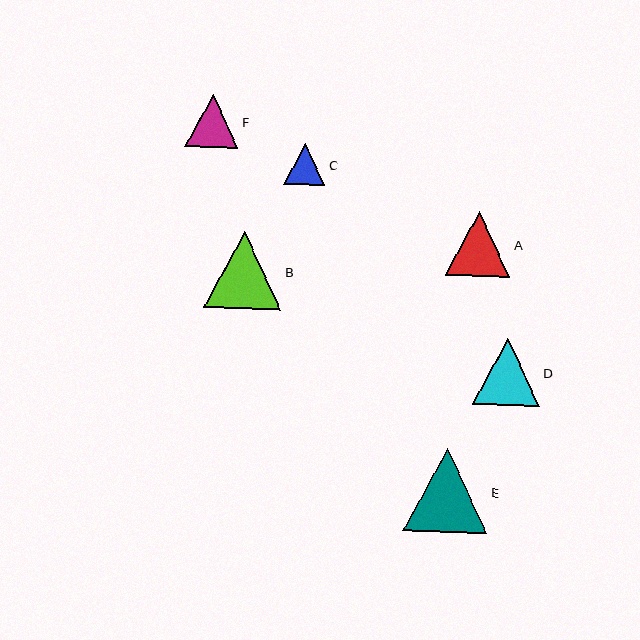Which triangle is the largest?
Triangle E is the largest with a size of approximately 83 pixels.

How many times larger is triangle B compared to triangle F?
Triangle B is approximately 1.4 times the size of triangle F.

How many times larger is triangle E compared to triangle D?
Triangle E is approximately 1.2 times the size of triangle D.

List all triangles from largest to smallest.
From largest to smallest: E, B, D, A, F, C.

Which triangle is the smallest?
Triangle C is the smallest with a size of approximately 41 pixels.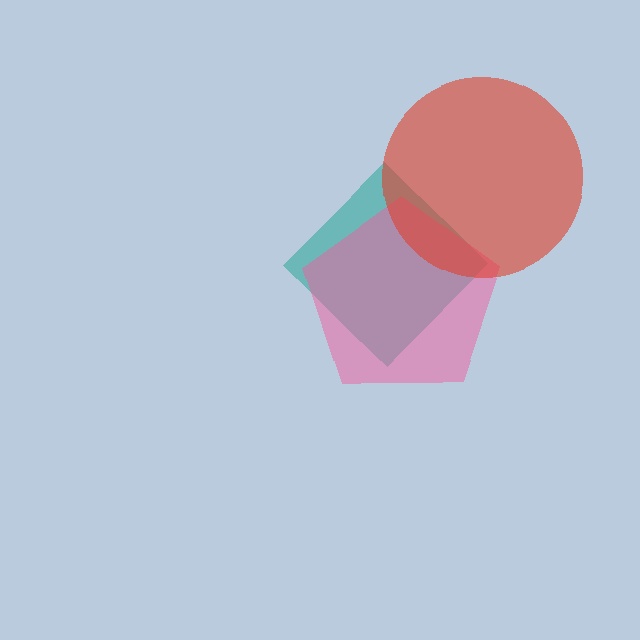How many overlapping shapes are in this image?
There are 3 overlapping shapes in the image.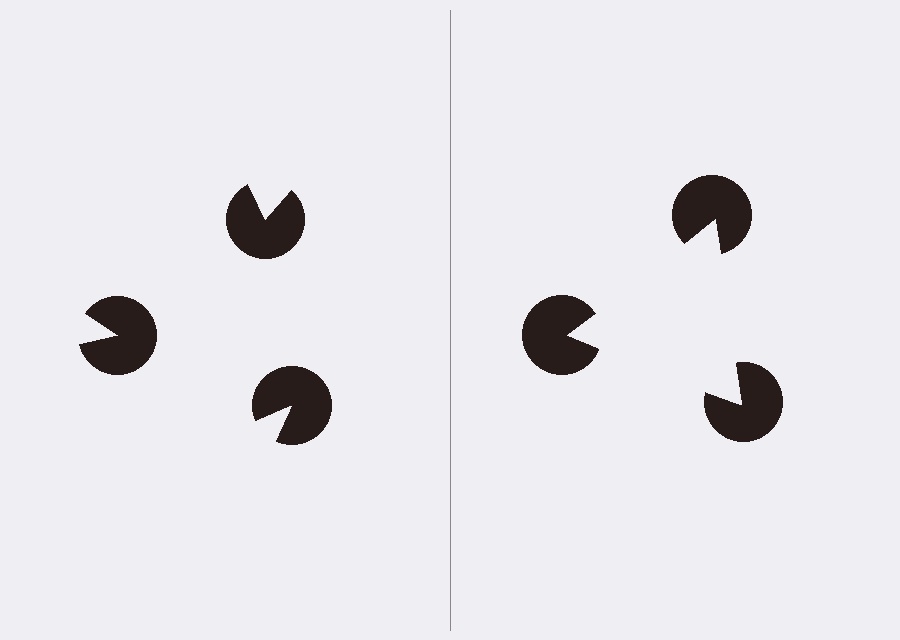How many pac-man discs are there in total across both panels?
6 — 3 on each side.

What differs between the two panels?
The pac-man discs are positioned identically on both sides; only the wedge orientations differ. On the right they align to a triangle; on the left they are misaligned.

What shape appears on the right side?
An illusory triangle.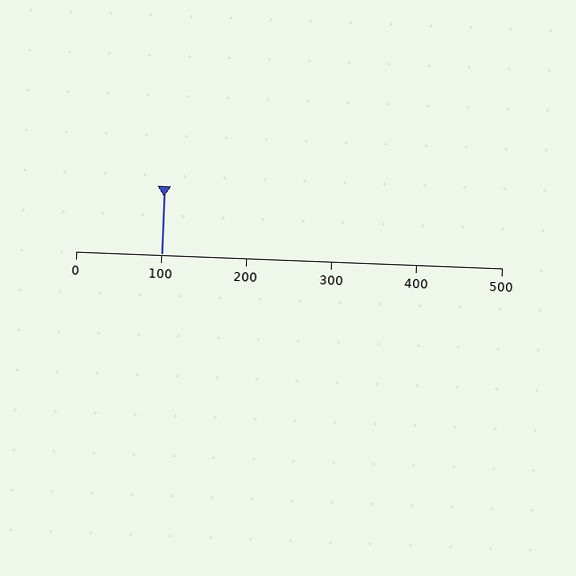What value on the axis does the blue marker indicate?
The marker indicates approximately 100.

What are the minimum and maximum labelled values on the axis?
The axis runs from 0 to 500.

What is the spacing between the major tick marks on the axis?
The major ticks are spaced 100 apart.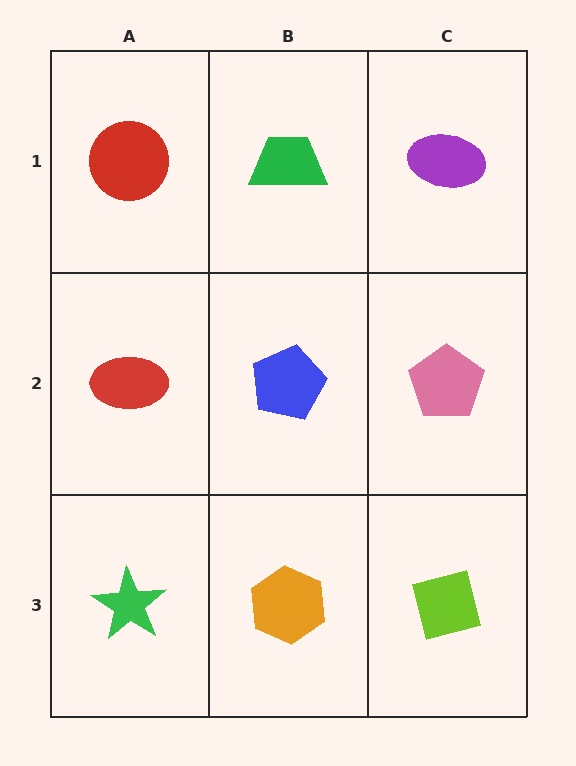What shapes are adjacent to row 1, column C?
A pink pentagon (row 2, column C), a green trapezoid (row 1, column B).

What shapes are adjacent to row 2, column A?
A red circle (row 1, column A), a green star (row 3, column A), a blue pentagon (row 2, column B).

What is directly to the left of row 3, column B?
A green star.